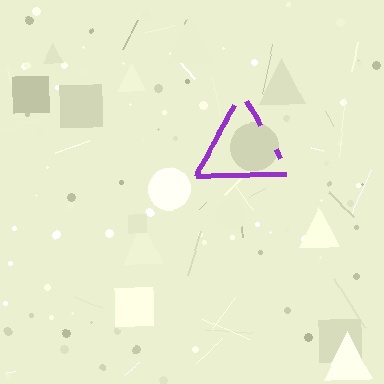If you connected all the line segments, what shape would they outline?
They would outline a triangle.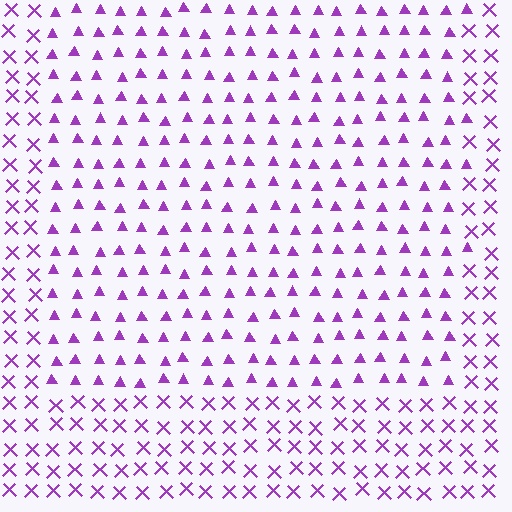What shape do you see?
I see a rectangle.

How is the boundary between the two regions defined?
The boundary is defined by a change in element shape: triangles inside vs. X marks outside. All elements share the same color and spacing.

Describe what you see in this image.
The image is filled with small purple elements arranged in a uniform grid. A rectangle-shaped region contains triangles, while the surrounding area contains X marks. The boundary is defined purely by the change in element shape.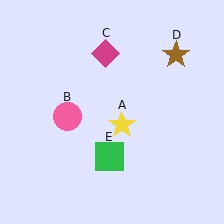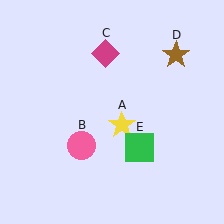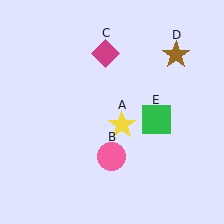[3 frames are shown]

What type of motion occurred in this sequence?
The pink circle (object B), green square (object E) rotated counterclockwise around the center of the scene.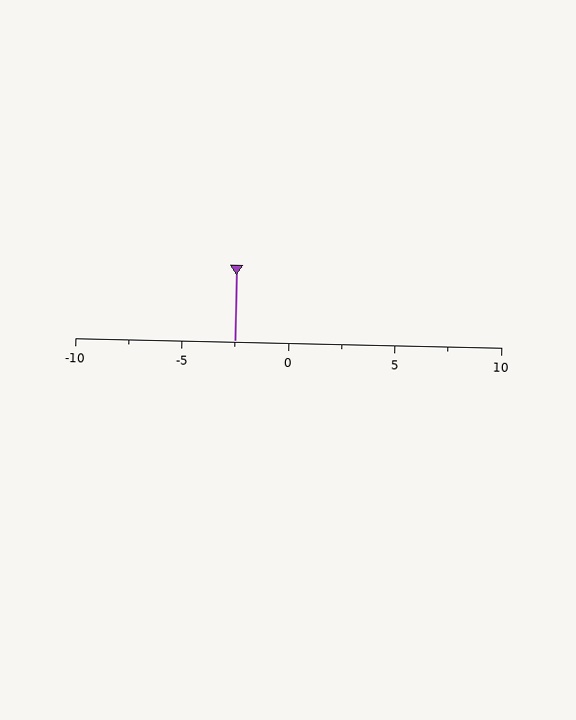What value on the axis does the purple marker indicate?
The marker indicates approximately -2.5.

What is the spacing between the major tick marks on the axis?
The major ticks are spaced 5 apart.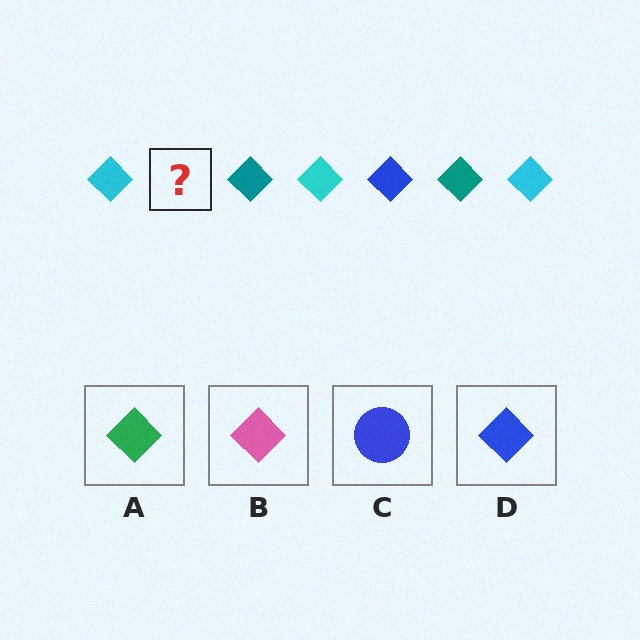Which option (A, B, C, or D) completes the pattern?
D.